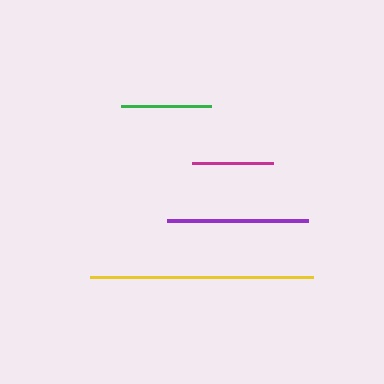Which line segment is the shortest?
The magenta line is the shortest at approximately 81 pixels.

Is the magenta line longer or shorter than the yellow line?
The yellow line is longer than the magenta line.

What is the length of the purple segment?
The purple segment is approximately 142 pixels long.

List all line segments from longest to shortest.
From longest to shortest: yellow, purple, green, magenta.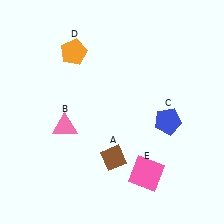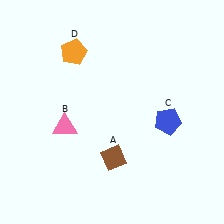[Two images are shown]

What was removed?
The pink square (E) was removed in Image 2.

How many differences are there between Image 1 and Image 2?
There is 1 difference between the two images.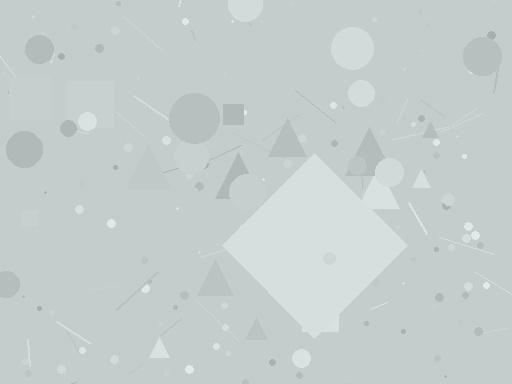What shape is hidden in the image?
A diamond is hidden in the image.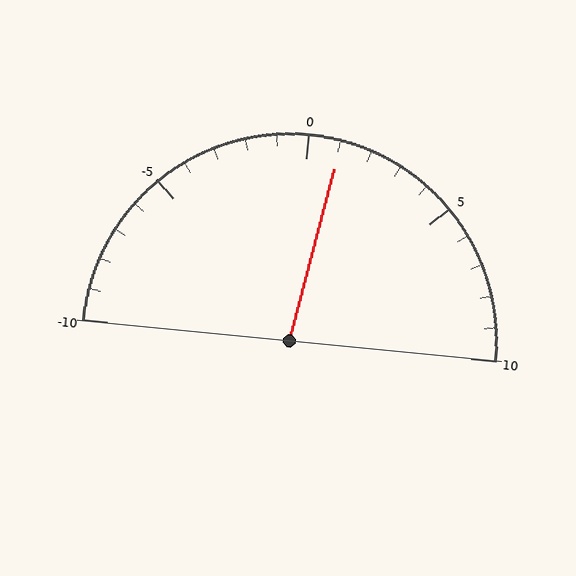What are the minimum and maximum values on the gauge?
The gauge ranges from -10 to 10.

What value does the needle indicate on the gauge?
The needle indicates approximately 1.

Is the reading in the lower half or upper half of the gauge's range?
The reading is in the upper half of the range (-10 to 10).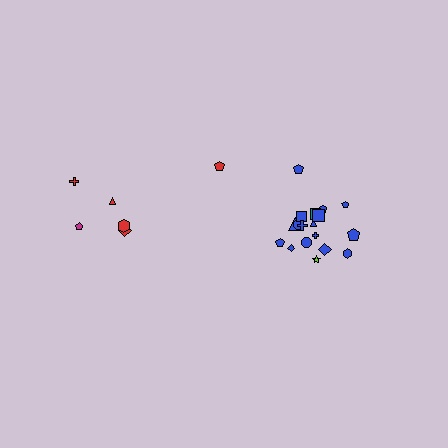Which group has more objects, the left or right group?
The right group.